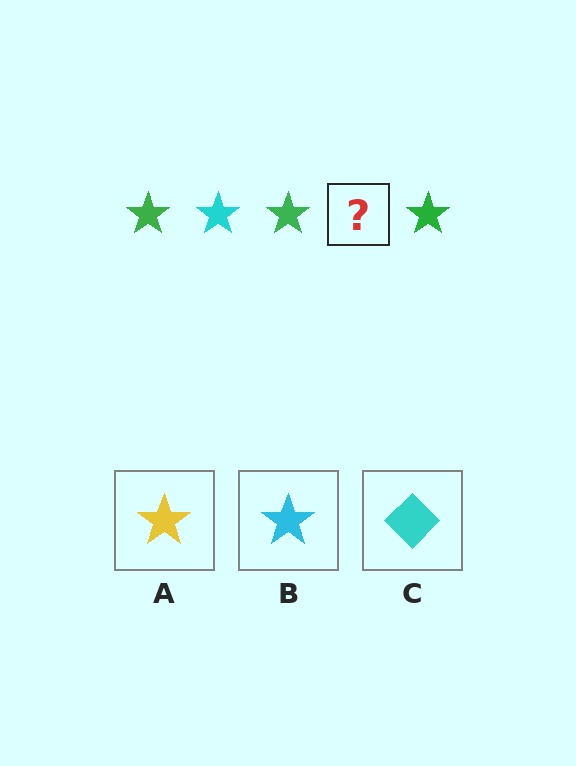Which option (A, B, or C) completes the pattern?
B.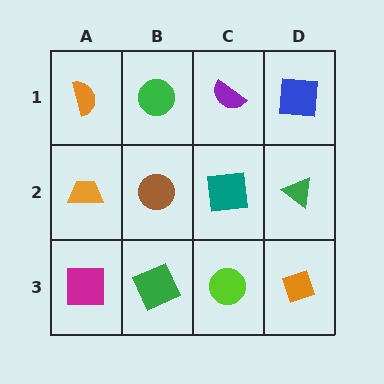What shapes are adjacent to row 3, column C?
A teal square (row 2, column C), a green square (row 3, column B), an orange diamond (row 3, column D).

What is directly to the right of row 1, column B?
A purple semicircle.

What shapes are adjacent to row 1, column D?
A green triangle (row 2, column D), a purple semicircle (row 1, column C).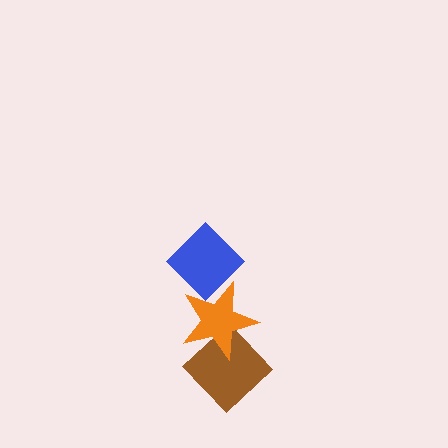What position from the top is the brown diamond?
The brown diamond is 3rd from the top.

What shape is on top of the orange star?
The blue diamond is on top of the orange star.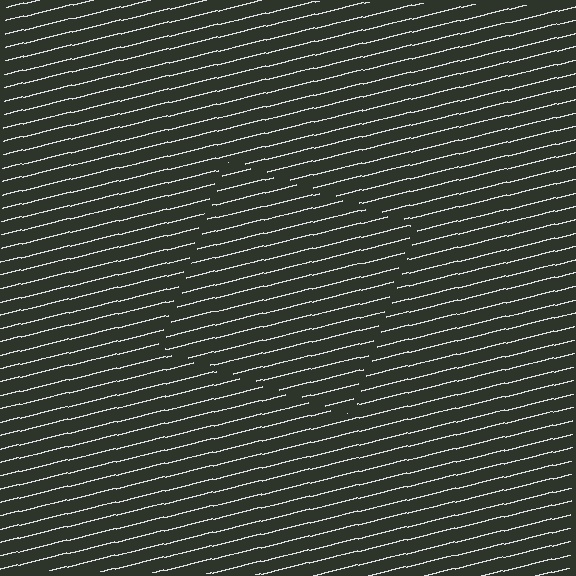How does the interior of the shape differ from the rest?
The interior of the shape contains the same grating, shifted by half a period — the contour is defined by the phase discontinuity where line-ends from the inner and outer gratings abut.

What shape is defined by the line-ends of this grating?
An illusory square. The interior of the shape contains the same grating, shifted by half a period — the contour is defined by the phase discontinuity where line-ends from the inner and outer gratings abut.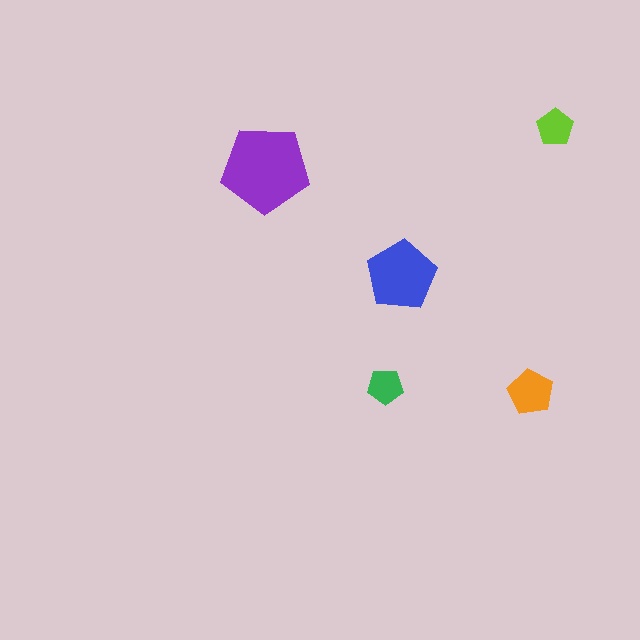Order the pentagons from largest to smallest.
the purple one, the blue one, the orange one, the lime one, the green one.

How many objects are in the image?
There are 5 objects in the image.